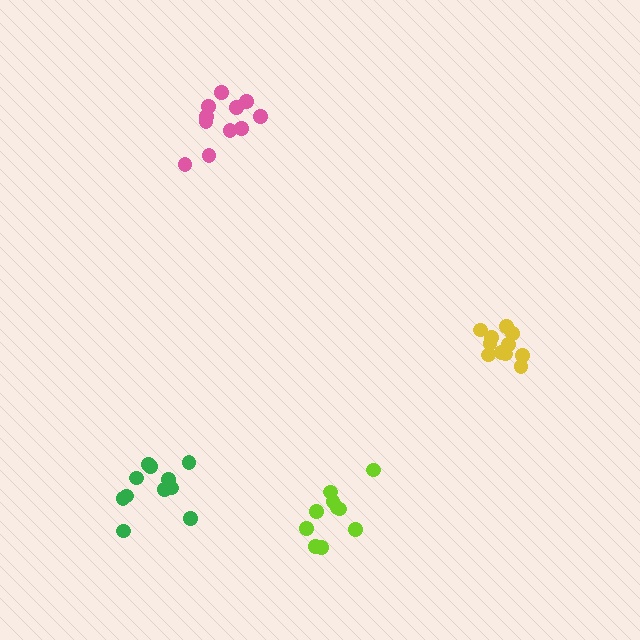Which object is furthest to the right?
The yellow cluster is rightmost.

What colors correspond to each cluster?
The clusters are colored: pink, yellow, green, lime.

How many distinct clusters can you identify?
There are 4 distinct clusters.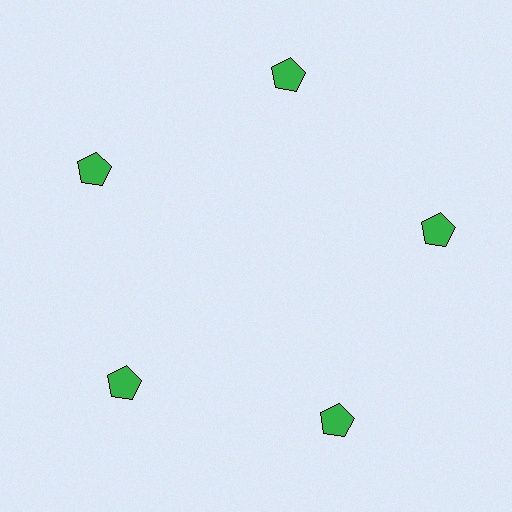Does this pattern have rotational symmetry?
Yes, this pattern has 5-fold rotational symmetry. It looks the same after rotating 72 degrees around the center.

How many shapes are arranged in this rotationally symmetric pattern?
There are 5 shapes, arranged in 5 groups of 1.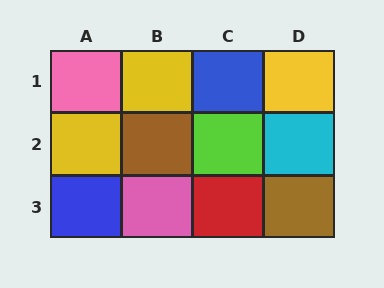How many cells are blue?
2 cells are blue.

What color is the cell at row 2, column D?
Cyan.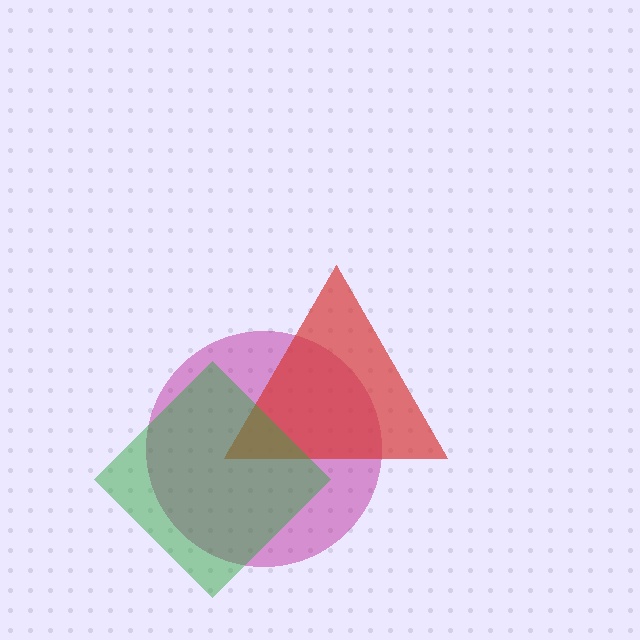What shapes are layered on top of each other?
The layered shapes are: a magenta circle, a red triangle, a green diamond.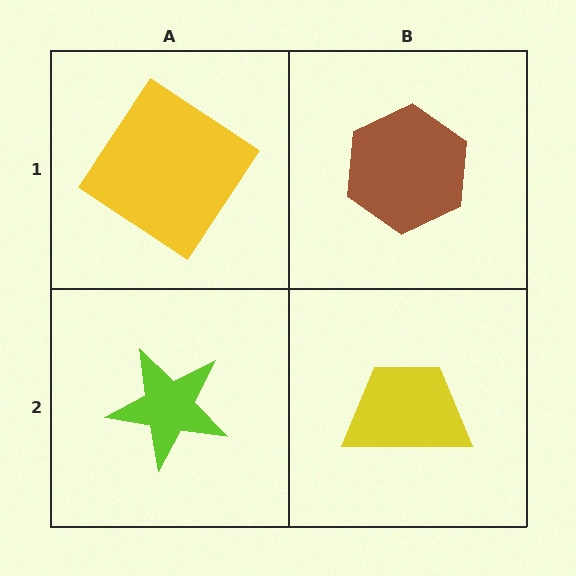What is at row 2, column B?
A yellow trapezoid.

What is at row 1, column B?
A brown hexagon.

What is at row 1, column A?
A yellow diamond.